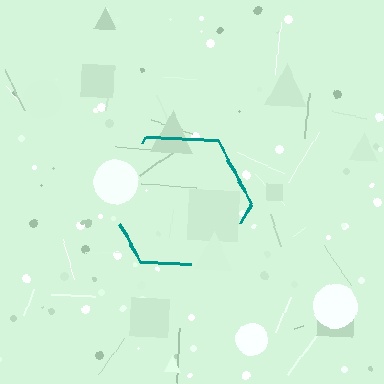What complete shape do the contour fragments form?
The contour fragments form a hexagon.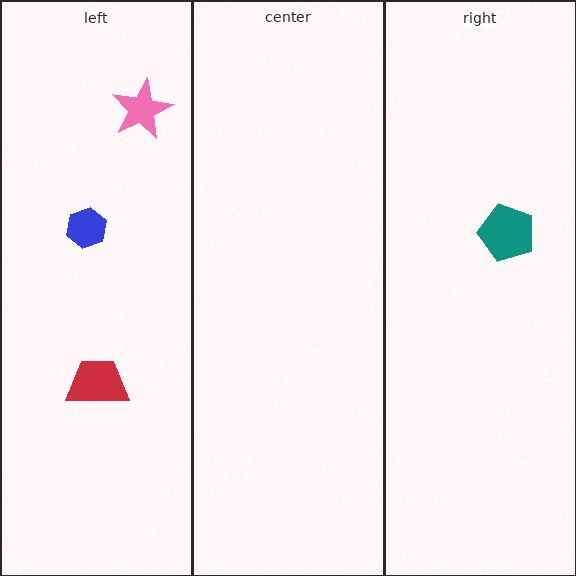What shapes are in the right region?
The teal pentagon.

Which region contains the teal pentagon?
The right region.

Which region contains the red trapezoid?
The left region.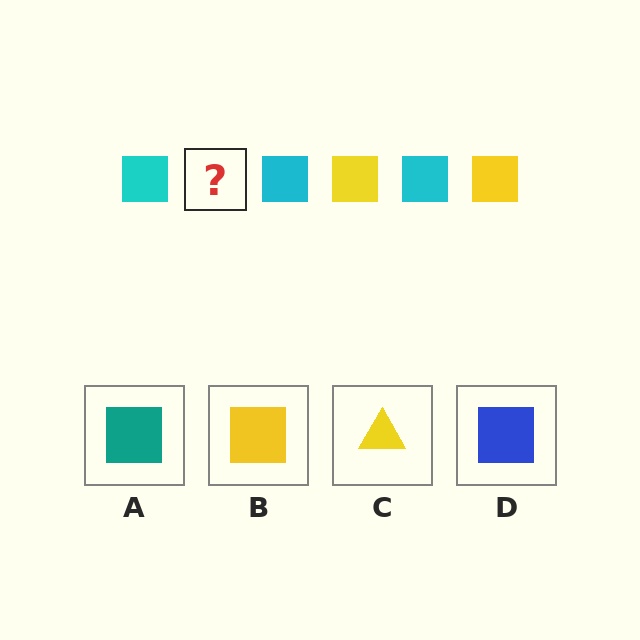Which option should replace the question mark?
Option B.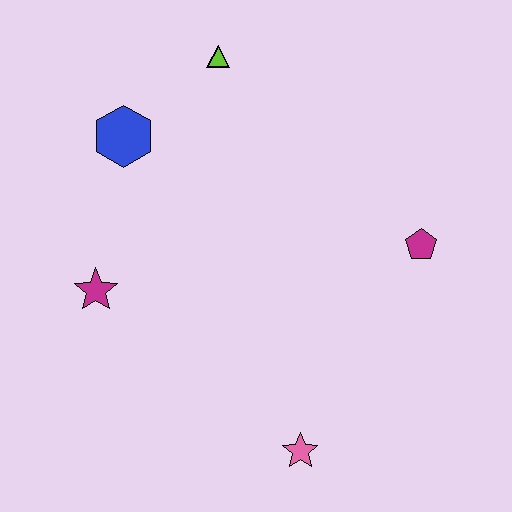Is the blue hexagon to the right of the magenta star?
Yes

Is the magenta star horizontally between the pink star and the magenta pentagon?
No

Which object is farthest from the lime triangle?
The pink star is farthest from the lime triangle.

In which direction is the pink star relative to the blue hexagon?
The pink star is below the blue hexagon.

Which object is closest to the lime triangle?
The blue hexagon is closest to the lime triangle.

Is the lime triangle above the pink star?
Yes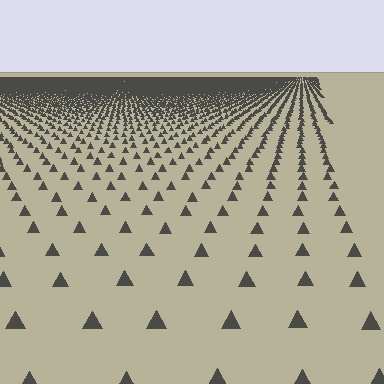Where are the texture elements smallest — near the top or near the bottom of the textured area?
Near the top.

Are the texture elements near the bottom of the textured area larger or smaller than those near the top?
Larger. Near the bottom, elements are closer to the viewer and appear at a bigger on-screen size.